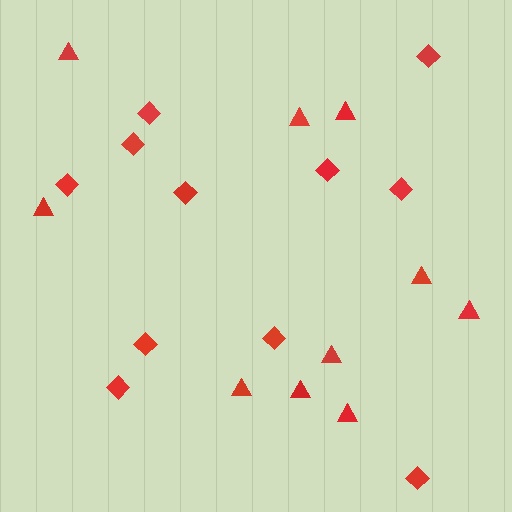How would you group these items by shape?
There are 2 groups: one group of diamonds (11) and one group of triangles (10).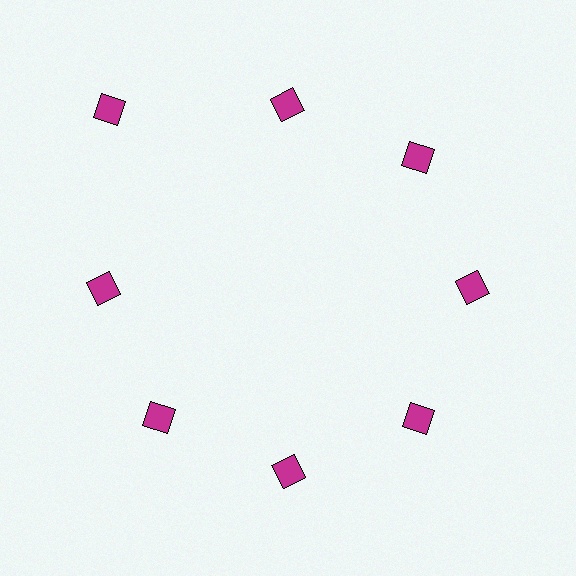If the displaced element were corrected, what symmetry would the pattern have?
It would have 8-fold rotational symmetry — the pattern would map onto itself every 45 degrees.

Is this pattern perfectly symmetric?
No. The 8 magenta diamonds are arranged in a ring, but one element near the 10 o'clock position is pushed outward from the center, breaking the 8-fold rotational symmetry.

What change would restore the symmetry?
The symmetry would be restored by moving it inward, back onto the ring so that all 8 diamonds sit at equal angles and equal distance from the center.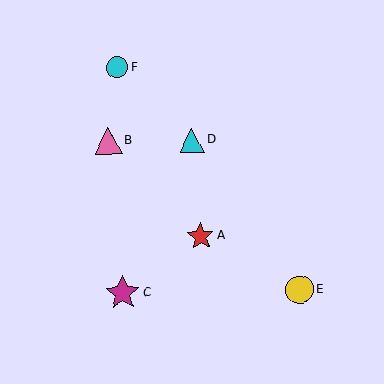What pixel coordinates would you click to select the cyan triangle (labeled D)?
Click at (192, 140) to select the cyan triangle D.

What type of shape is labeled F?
Shape F is a cyan circle.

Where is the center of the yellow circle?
The center of the yellow circle is at (300, 290).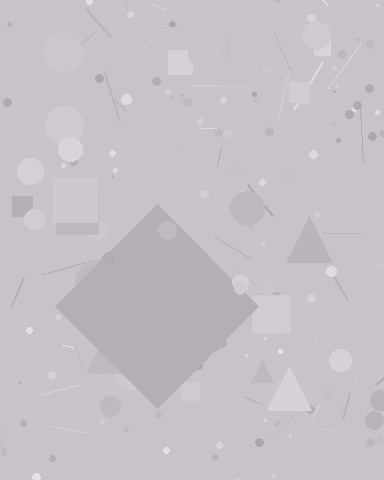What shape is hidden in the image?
A diamond is hidden in the image.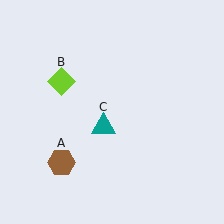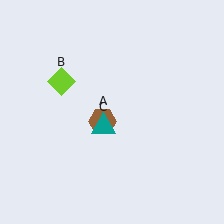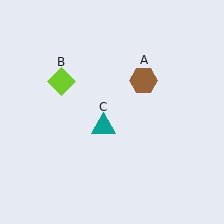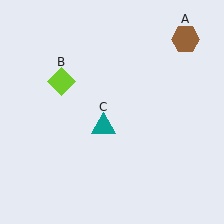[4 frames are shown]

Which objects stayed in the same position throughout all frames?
Lime diamond (object B) and teal triangle (object C) remained stationary.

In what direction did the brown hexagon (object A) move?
The brown hexagon (object A) moved up and to the right.